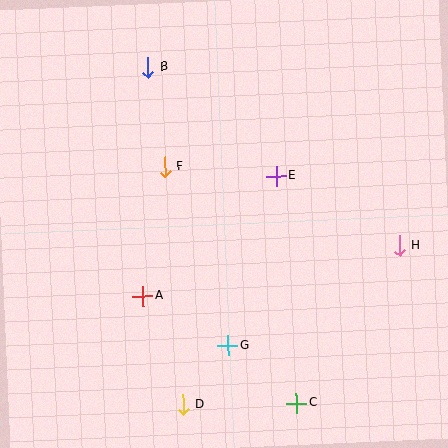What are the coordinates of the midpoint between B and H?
The midpoint between B and H is at (274, 157).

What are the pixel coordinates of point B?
Point B is at (148, 68).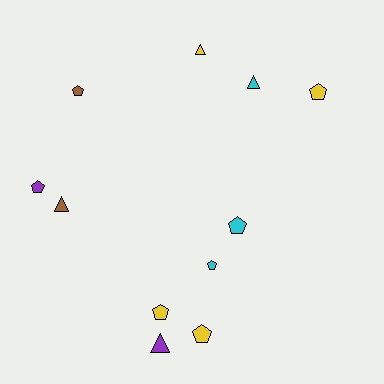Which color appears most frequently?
Yellow, with 4 objects.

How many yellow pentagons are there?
There are 3 yellow pentagons.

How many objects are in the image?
There are 11 objects.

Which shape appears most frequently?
Pentagon, with 7 objects.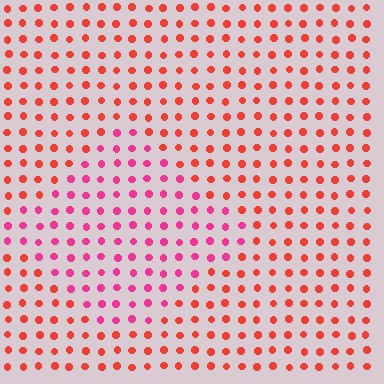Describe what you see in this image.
The image is filled with small red elements in a uniform arrangement. A diamond-shaped region is visible where the elements are tinted to a slightly different hue, forming a subtle color boundary.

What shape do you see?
I see a diamond.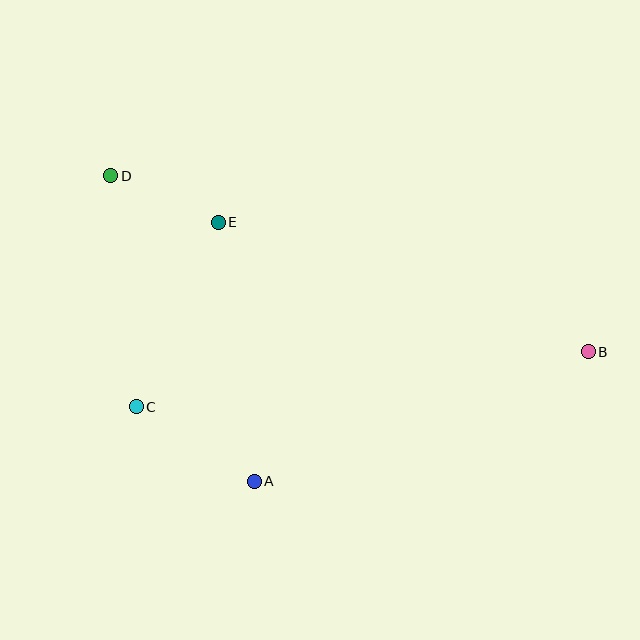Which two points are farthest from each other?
Points B and D are farthest from each other.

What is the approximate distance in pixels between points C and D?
The distance between C and D is approximately 232 pixels.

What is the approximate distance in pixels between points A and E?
The distance between A and E is approximately 262 pixels.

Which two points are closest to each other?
Points D and E are closest to each other.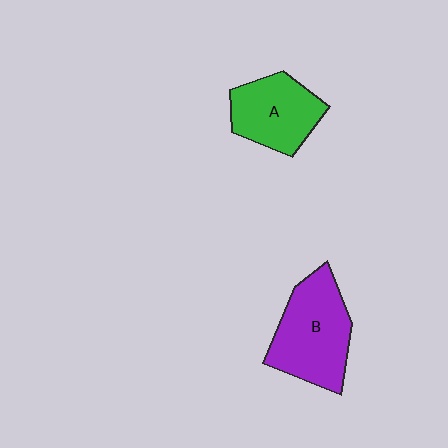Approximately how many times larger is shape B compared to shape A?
Approximately 1.3 times.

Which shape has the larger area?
Shape B (purple).